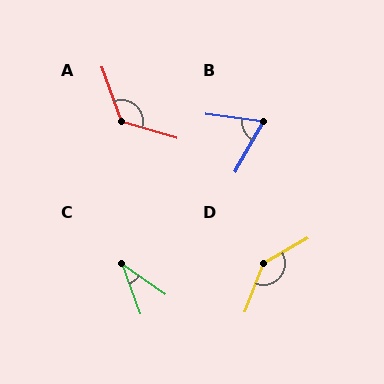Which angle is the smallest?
C, at approximately 34 degrees.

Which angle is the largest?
D, at approximately 141 degrees.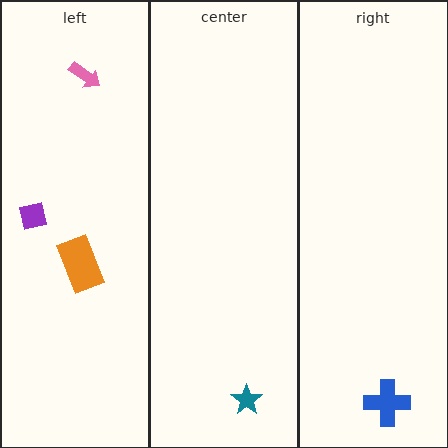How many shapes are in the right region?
1.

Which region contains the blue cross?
The right region.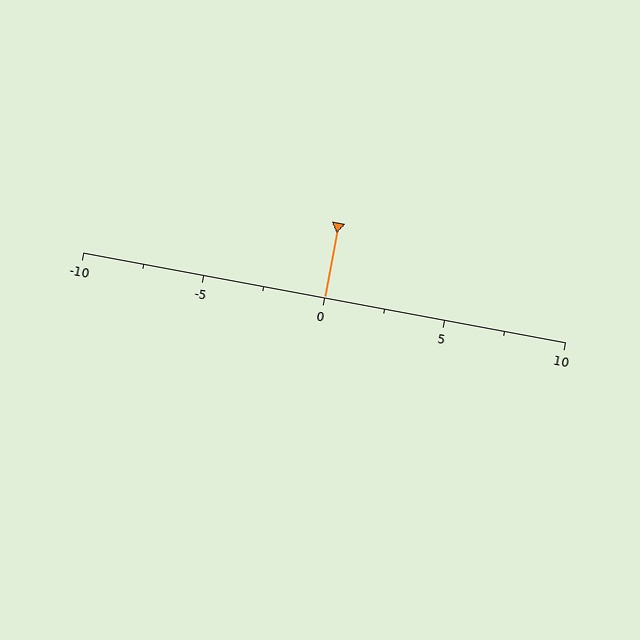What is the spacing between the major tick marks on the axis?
The major ticks are spaced 5 apart.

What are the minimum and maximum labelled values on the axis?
The axis runs from -10 to 10.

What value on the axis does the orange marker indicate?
The marker indicates approximately 0.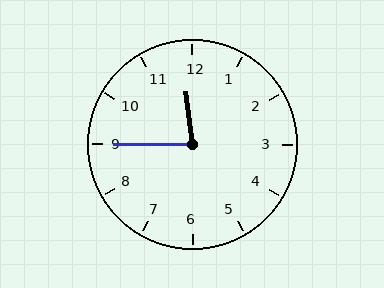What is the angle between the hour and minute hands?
Approximately 82 degrees.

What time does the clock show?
11:45.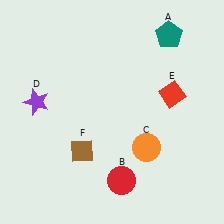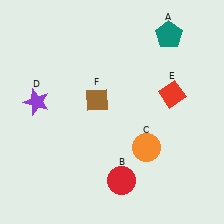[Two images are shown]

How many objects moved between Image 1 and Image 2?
1 object moved between the two images.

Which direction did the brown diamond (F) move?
The brown diamond (F) moved up.